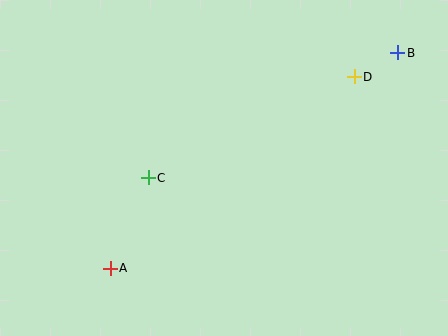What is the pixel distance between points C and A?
The distance between C and A is 98 pixels.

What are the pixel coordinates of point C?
Point C is at (148, 178).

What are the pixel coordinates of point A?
Point A is at (110, 268).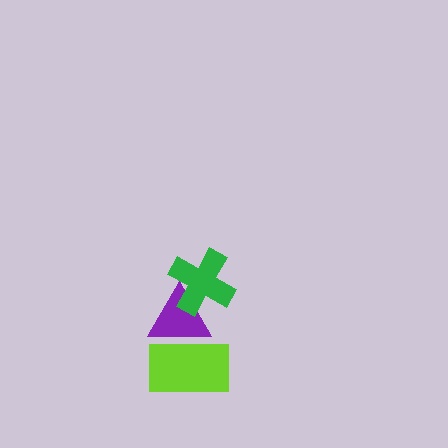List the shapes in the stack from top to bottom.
From top to bottom: the green cross, the purple triangle, the lime rectangle.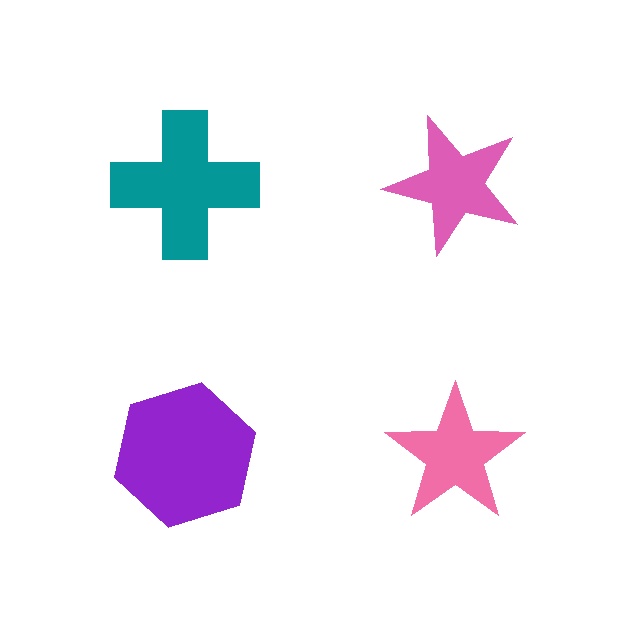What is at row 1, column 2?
A pink star.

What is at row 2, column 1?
A purple hexagon.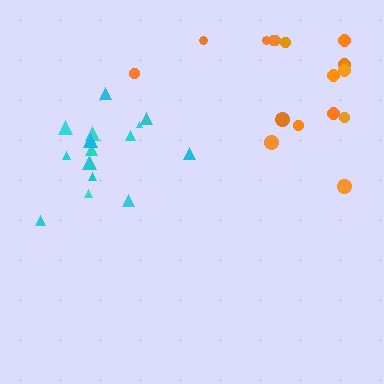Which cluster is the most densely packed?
Cyan.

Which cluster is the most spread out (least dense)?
Orange.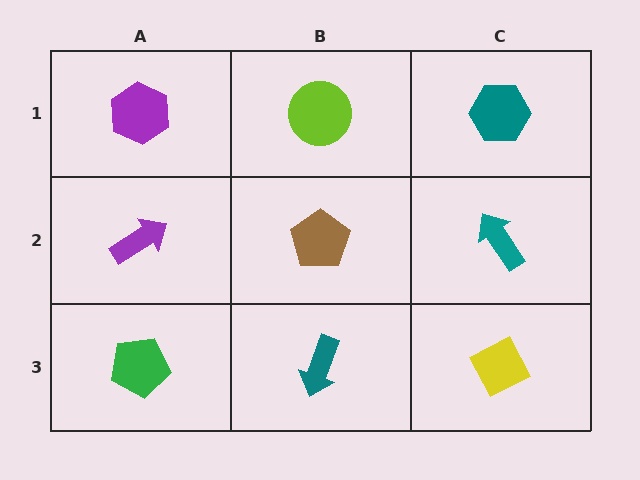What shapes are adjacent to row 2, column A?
A purple hexagon (row 1, column A), a green pentagon (row 3, column A), a brown pentagon (row 2, column B).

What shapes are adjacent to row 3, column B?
A brown pentagon (row 2, column B), a green pentagon (row 3, column A), a yellow diamond (row 3, column C).